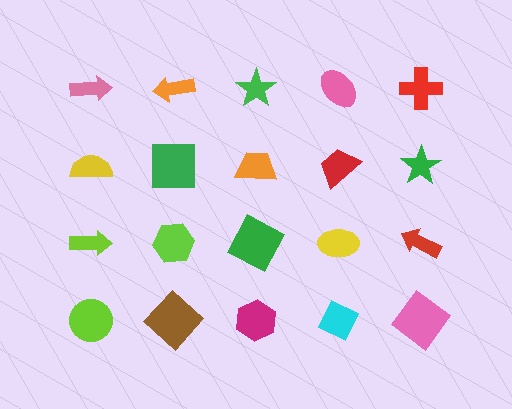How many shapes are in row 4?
5 shapes.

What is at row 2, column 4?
A red trapezoid.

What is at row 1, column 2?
An orange arrow.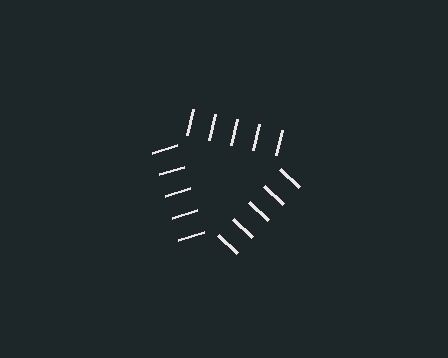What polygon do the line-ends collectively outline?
An illusory triangle — the line segments terminate on its edges but no continuous stroke is drawn.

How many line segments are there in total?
15 — 5 along each of the 3 edges.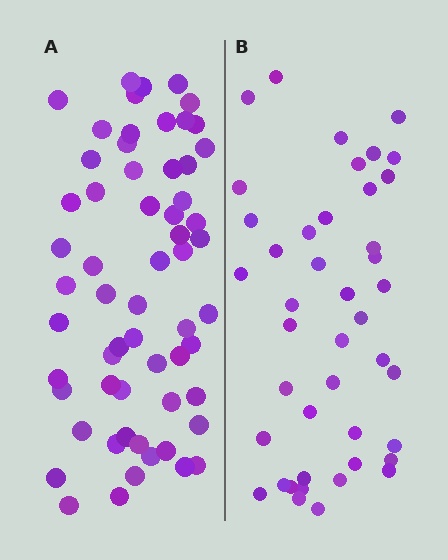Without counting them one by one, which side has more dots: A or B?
Region A (the left region) has more dots.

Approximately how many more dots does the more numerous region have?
Region A has approximately 15 more dots than region B.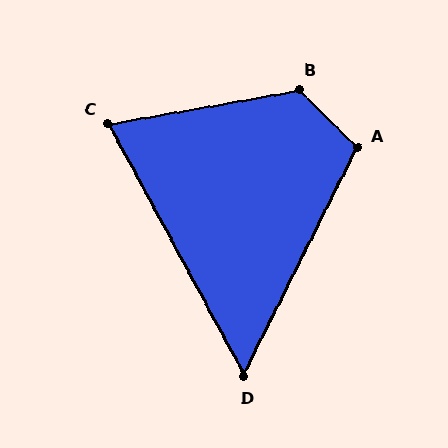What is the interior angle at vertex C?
Approximately 72 degrees (acute).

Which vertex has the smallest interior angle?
D, at approximately 55 degrees.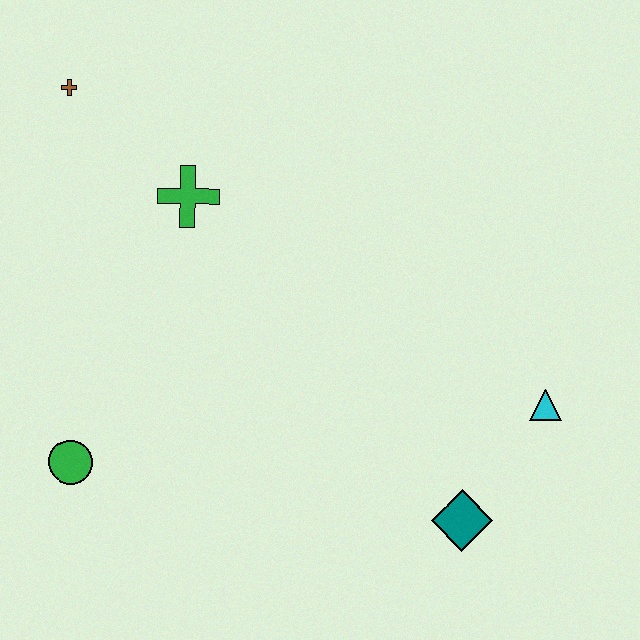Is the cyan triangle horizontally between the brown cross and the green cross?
No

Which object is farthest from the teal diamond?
The brown cross is farthest from the teal diamond.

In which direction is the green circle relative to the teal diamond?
The green circle is to the left of the teal diamond.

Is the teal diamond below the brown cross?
Yes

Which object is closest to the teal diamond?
The cyan triangle is closest to the teal diamond.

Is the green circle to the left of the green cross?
Yes